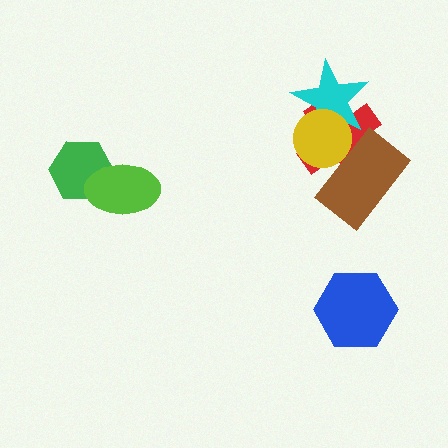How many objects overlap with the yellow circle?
3 objects overlap with the yellow circle.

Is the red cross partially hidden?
Yes, it is partially covered by another shape.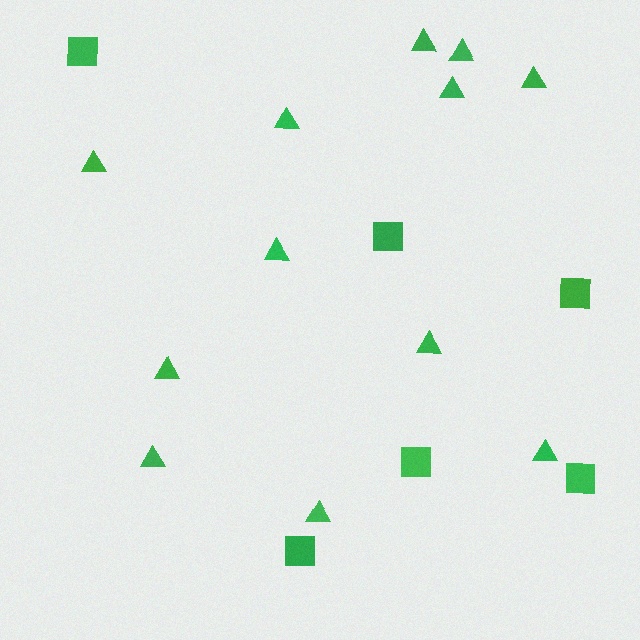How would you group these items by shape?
There are 2 groups: one group of triangles (12) and one group of squares (6).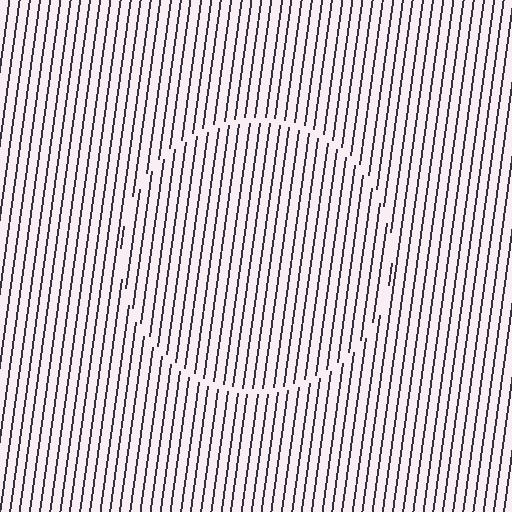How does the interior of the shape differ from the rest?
The interior of the shape contains the same grating, shifted by half a period — the contour is defined by the phase discontinuity where line-ends from the inner and outer gratings abut.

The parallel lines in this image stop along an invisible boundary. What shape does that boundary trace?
An illusory circle. The interior of the shape contains the same grating, shifted by half a period — the contour is defined by the phase discontinuity where line-ends from the inner and outer gratings abut.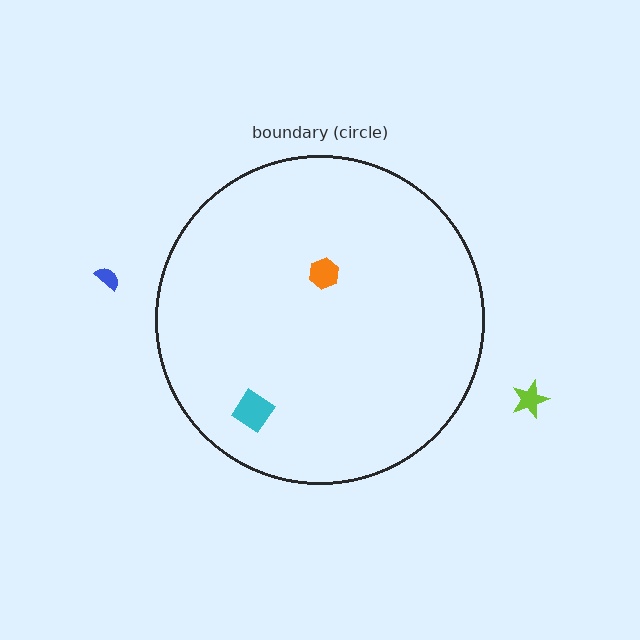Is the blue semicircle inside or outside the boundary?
Outside.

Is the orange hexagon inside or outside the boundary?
Inside.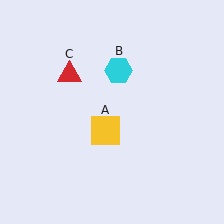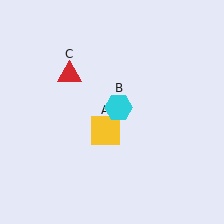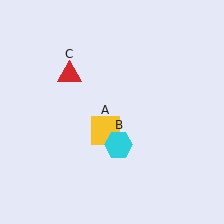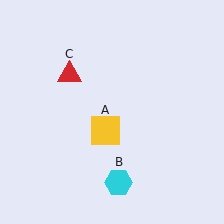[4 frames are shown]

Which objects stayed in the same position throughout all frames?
Yellow square (object A) and red triangle (object C) remained stationary.